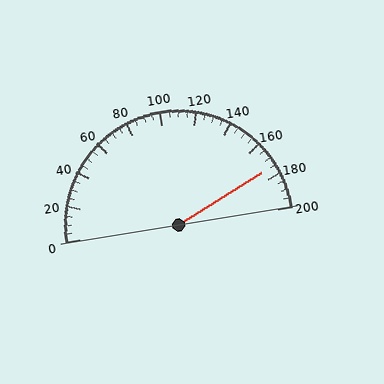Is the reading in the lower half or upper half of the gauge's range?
The reading is in the upper half of the range (0 to 200).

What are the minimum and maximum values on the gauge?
The gauge ranges from 0 to 200.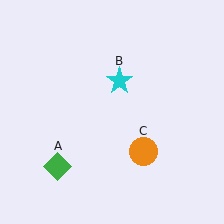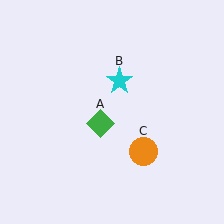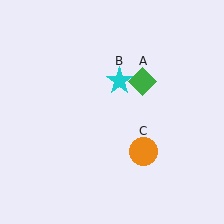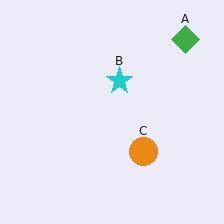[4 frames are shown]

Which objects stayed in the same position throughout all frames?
Cyan star (object B) and orange circle (object C) remained stationary.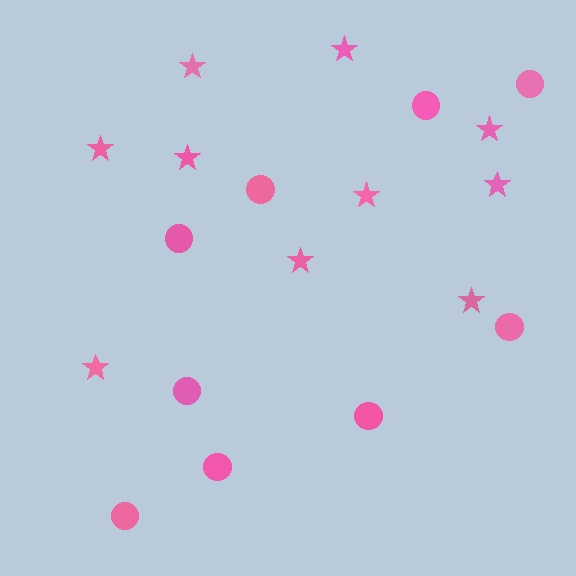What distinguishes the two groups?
There are 2 groups: one group of stars (10) and one group of circles (9).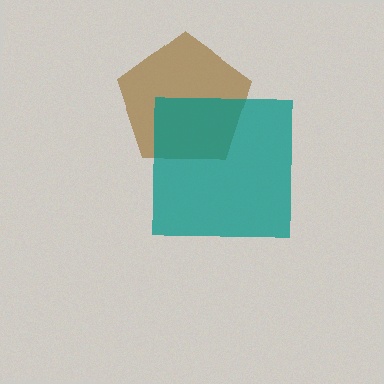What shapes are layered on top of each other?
The layered shapes are: a brown pentagon, a teal square.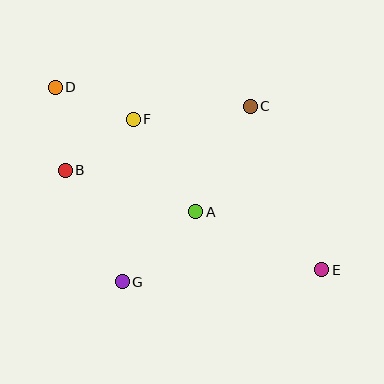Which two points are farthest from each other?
Points D and E are farthest from each other.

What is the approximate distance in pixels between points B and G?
The distance between B and G is approximately 125 pixels.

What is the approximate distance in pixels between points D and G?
The distance between D and G is approximately 206 pixels.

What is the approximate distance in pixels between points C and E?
The distance between C and E is approximately 179 pixels.